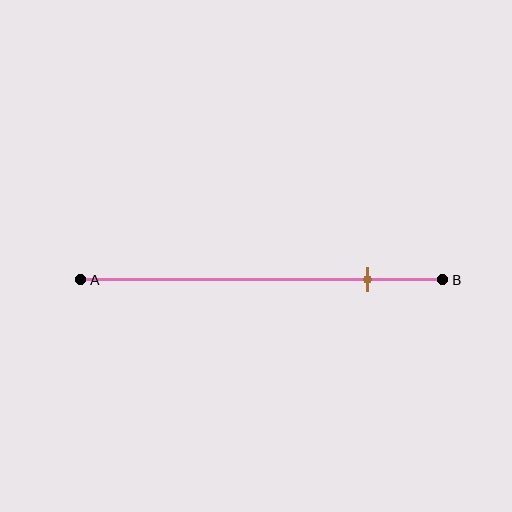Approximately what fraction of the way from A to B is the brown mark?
The brown mark is approximately 80% of the way from A to B.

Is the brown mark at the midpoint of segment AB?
No, the mark is at about 80% from A, not at the 50% midpoint.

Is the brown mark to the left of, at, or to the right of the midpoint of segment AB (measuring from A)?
The brown mark is to the right of the midpoint of segment AB.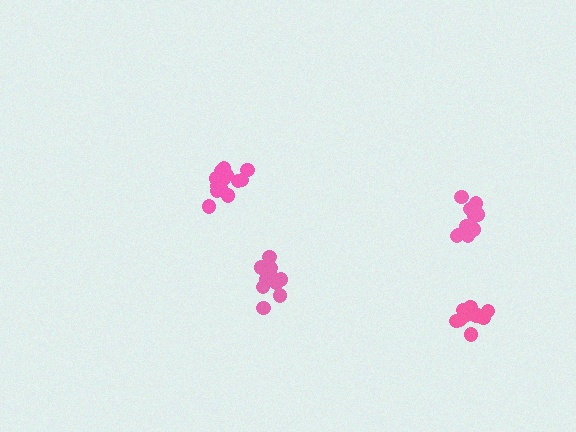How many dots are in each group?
Group 1: 12 dots, Group 2: 12 dots, Group 3: 13 dots, Group 4: 12 dots (49 total).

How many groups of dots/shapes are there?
There are 4 groups.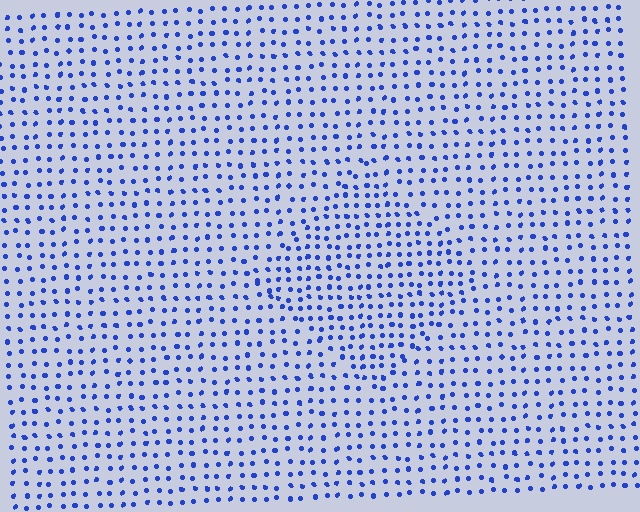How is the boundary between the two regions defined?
The boundary is defined by a change in element density (approximately 1.4x ratio). All elements are the same color, size, and shape.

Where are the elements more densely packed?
The elements are more densely packed inside the diamond boundary.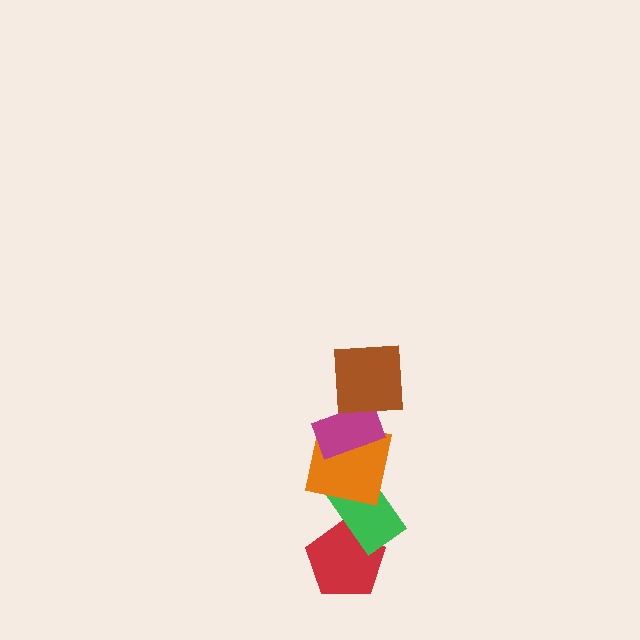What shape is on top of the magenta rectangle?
The brown square is on top of the magenta rectangle.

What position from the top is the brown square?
The brown square is 1st from the top.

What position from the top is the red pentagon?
The red pentagon is 5th from the top.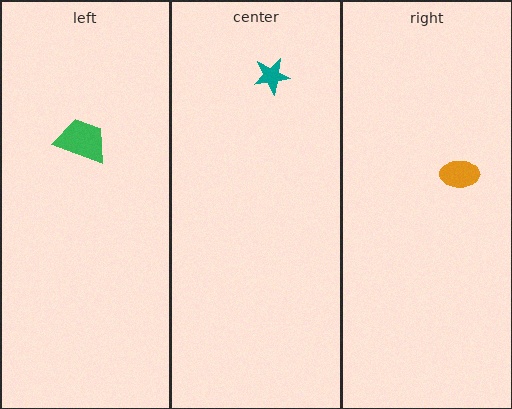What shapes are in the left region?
The green trapezoid.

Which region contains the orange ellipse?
The right region.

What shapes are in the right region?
The orange ellipse.